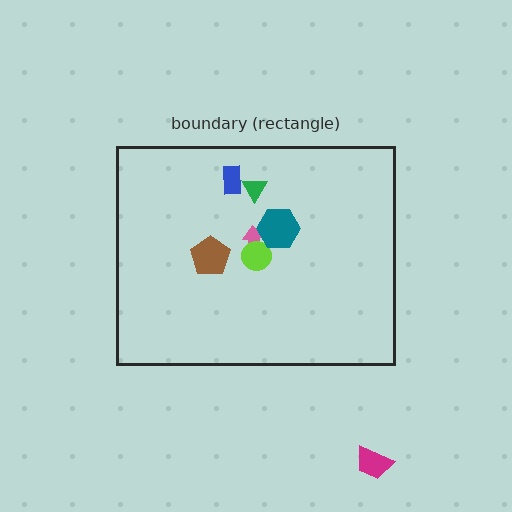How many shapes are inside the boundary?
6 inside, 1 outside.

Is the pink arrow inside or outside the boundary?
Inside.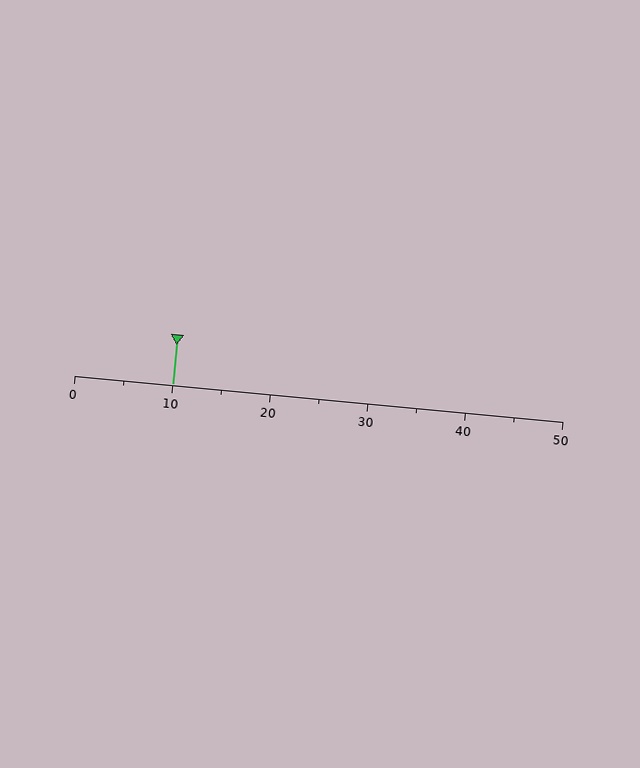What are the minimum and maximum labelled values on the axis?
The axis runs from 0 to 50.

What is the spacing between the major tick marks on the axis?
The major ticks are spaced 10 apart.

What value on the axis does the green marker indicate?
The marker indicates approximately 10.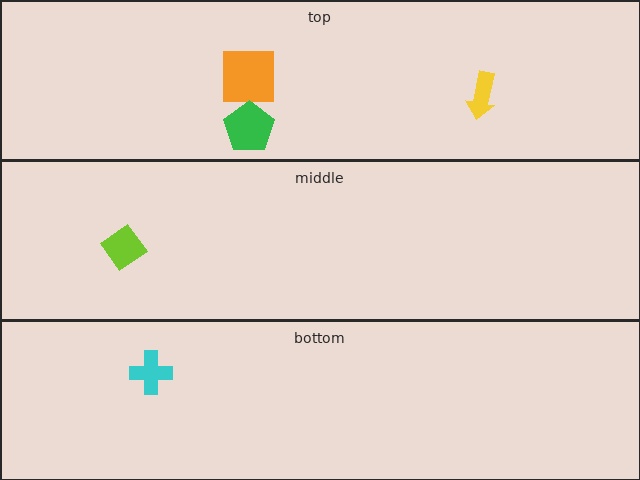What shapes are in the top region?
The yellow arrow, the orange square, the green pentagon.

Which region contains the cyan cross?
The bottom region.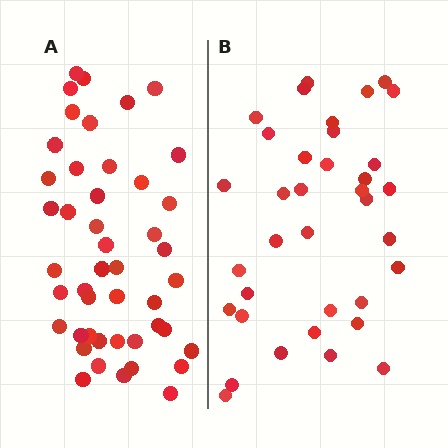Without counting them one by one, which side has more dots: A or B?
Region A (the left region) has more dots.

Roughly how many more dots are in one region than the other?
Region A has roughly 10 or so more dots than region B.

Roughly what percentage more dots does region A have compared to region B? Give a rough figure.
About 30% more.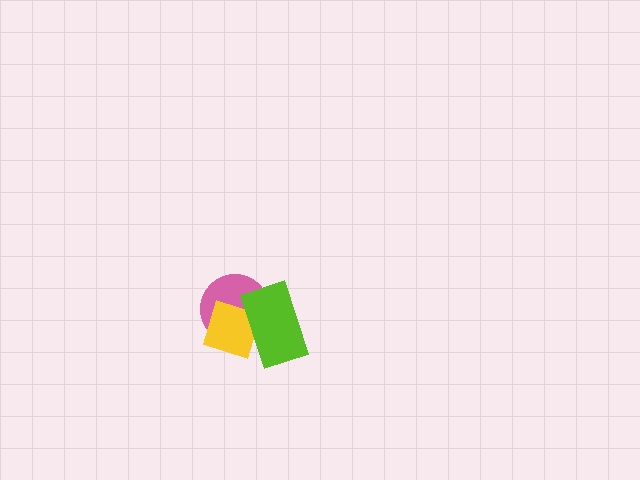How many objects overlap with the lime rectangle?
2 objects overlap with the lime rectangle.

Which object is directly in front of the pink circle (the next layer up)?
The yellow diamond is directly in front of the pink circle.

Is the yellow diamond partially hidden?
Yes, it is partially covered by another shape.